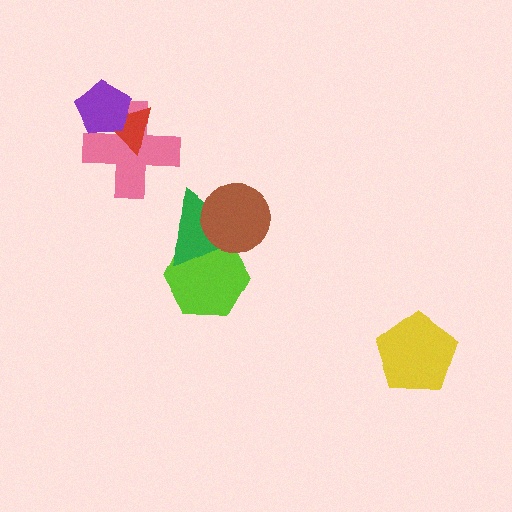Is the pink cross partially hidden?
Yes, it is partially covered by another shape.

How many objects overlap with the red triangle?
2 objects overlap with the red triangle.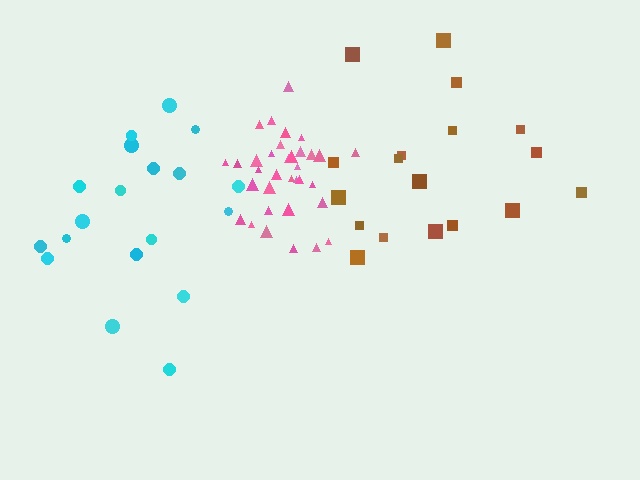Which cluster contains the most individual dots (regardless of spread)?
Pink (34).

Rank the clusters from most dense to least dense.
pink, cyan, brown.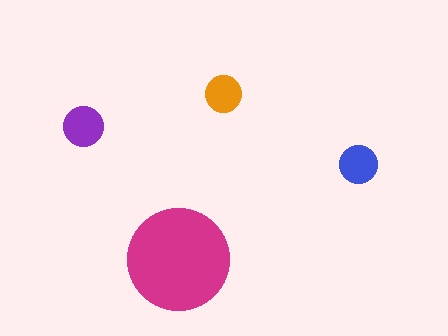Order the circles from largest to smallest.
the magenta one, the purple one, the blue one, the orange one.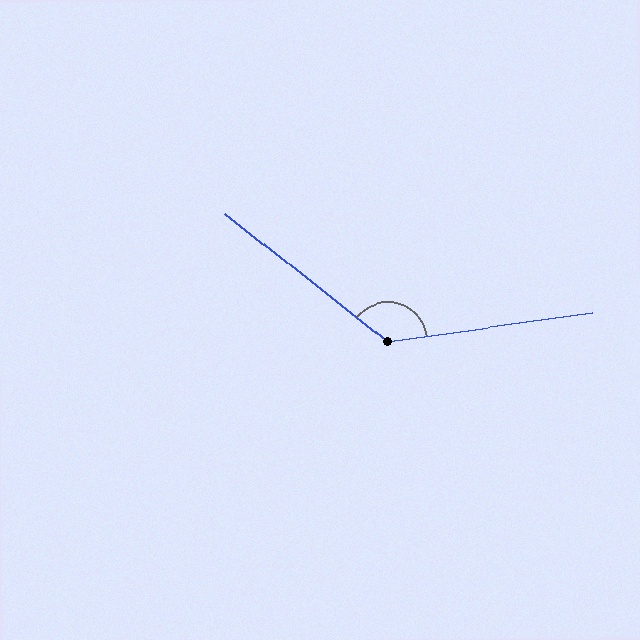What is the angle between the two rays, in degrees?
Approximately 134 degrees.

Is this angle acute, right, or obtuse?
It is obtuse.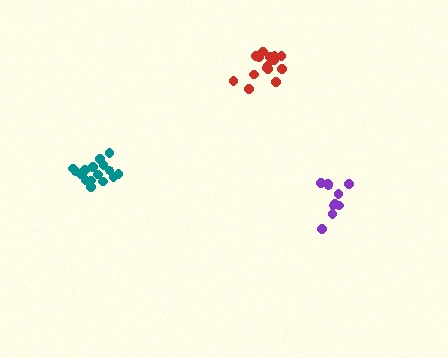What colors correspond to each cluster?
The clusters are colored: red, teal, purple.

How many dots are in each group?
Group 1: 16 dots, Group 2: 16 dots, Group 3: 10 dots (42 total).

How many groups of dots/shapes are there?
There are 3 groups.